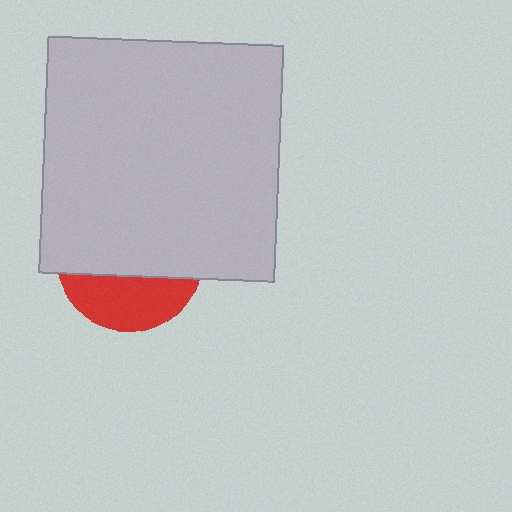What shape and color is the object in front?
The object in front is a light gray square.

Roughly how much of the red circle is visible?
A small part of it is visible (roughly 35%).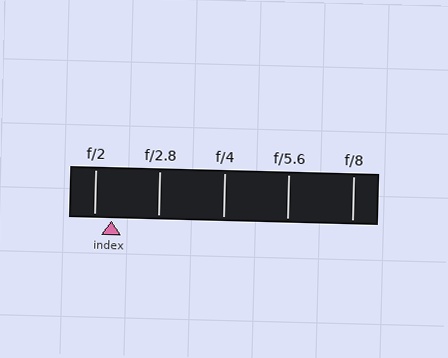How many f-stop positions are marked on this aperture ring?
There are 5 f-stop positions marked.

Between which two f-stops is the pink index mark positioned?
The index mark is between f/2 and f/2.8.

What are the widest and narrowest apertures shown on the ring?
The widest aperture shown is f/2 and the narrowest is f/8.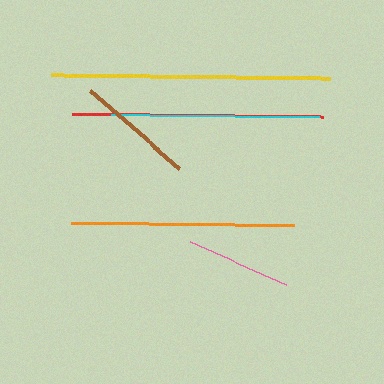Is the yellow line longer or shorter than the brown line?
The yellow line is longer than the brown line.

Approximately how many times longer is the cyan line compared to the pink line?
The cyan line is approximately 2.0 times the length of the pink line.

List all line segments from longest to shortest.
From longest to shortest: yellow, red, orange, cyan, brown, pink.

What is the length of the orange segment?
The orange segment is approximately 223 pixels long.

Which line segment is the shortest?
The pink line is the shortest at approximately 105 pixels.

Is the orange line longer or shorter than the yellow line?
The yellow line is longer than the orange line.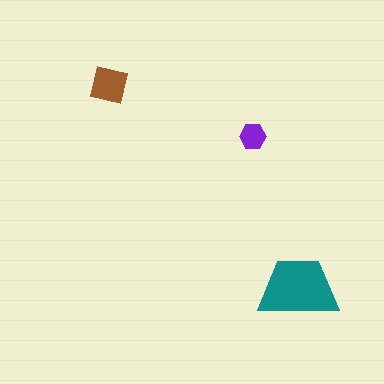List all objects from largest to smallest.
The teal trapezoid, the brown square, the purple hexagon.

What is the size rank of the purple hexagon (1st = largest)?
3rd.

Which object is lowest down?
The teal trapezoid is bottommost.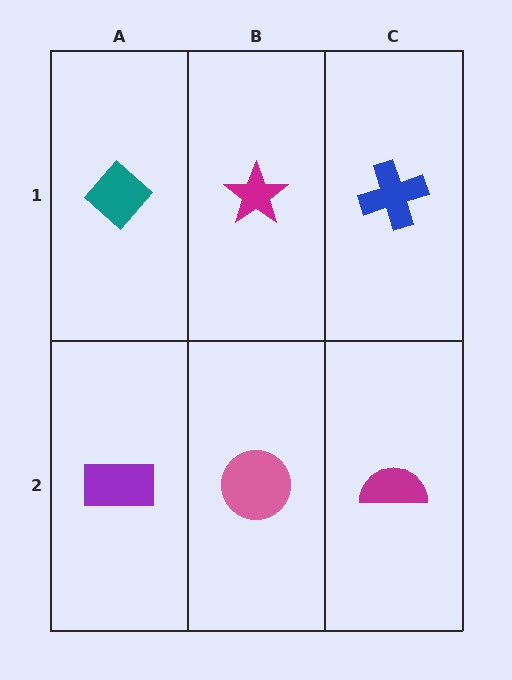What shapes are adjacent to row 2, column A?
A teal diamond (row 1, column A), a pink circle (row 2, column B).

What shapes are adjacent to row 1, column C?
A magenta semicircle (row 2, column C), a magenta star (row 1, column B).